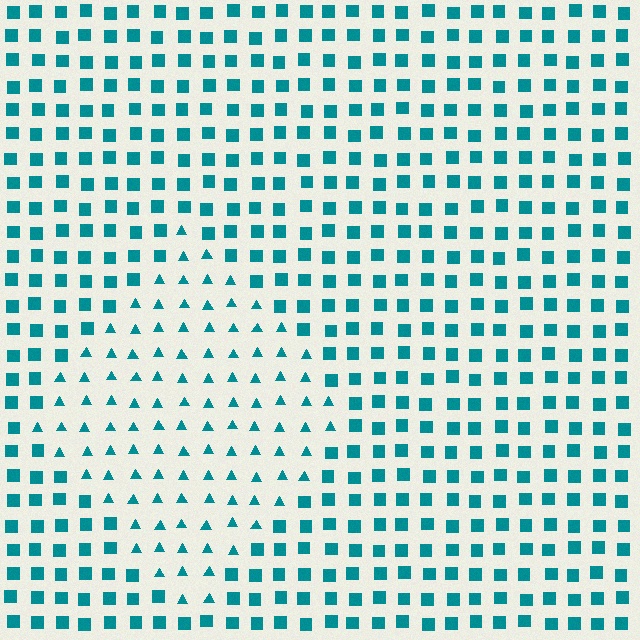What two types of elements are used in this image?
The image uses triangles inside the diamond region and squares outside it.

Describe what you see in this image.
The image is filled with small teal elements arranged in a uniform grid. A diamond-shaped region contains triangles, while the surrounding area contains squares. The boundary is defined purely by the change in element shape.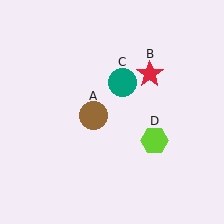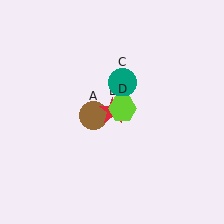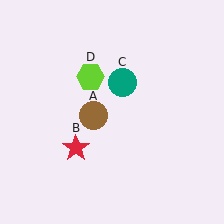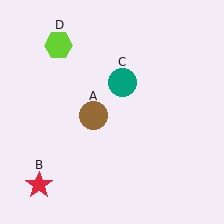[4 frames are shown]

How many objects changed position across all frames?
2 objects changed position: red star (object B), lime hexagon (object D).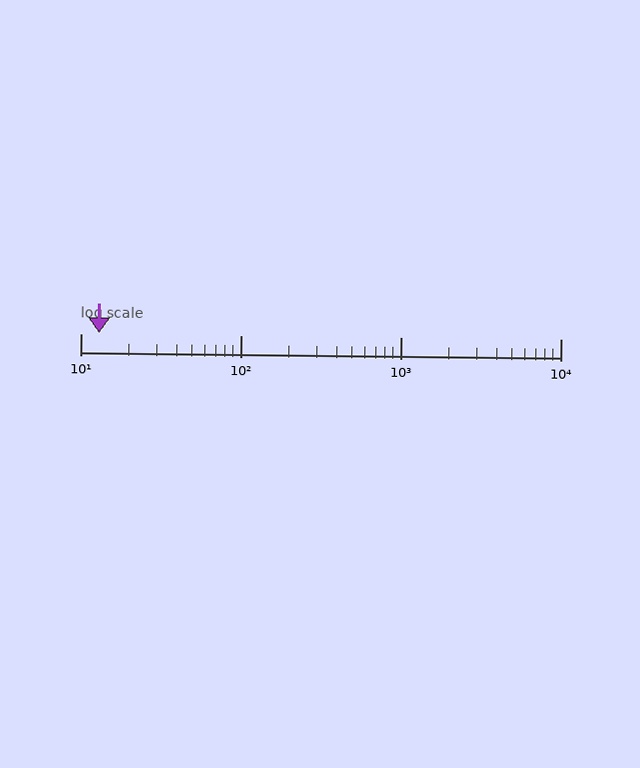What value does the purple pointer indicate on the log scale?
The pointer indicates approximately 13.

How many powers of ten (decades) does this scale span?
The scale spans 3 decades, from 10 to 10000.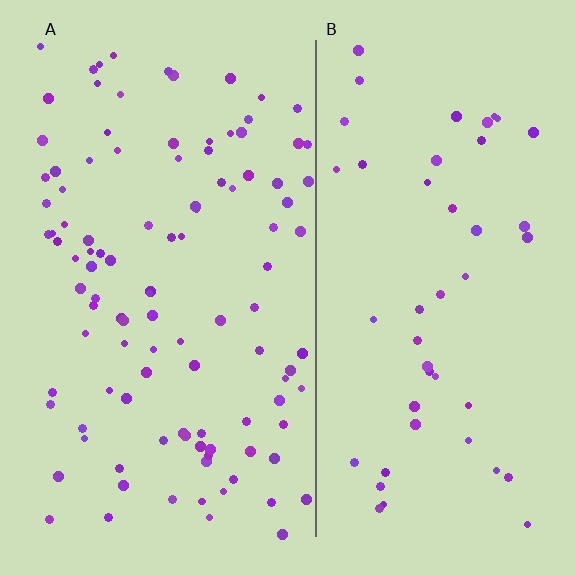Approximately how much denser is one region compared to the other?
Approximately 2.3× — region A over region B.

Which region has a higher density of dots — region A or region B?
A (the left).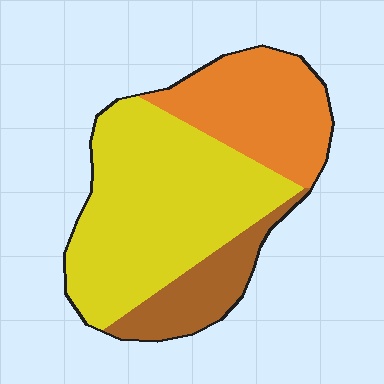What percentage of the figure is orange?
Orange takes up about one quarter (1/4) of the figure.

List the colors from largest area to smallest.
From largest to smallest: yellow, orange, brown.